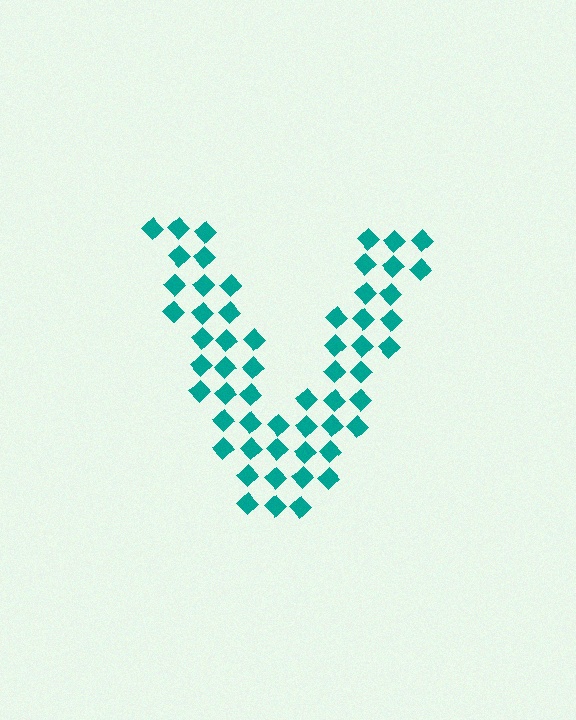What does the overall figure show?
The overall figure shows the letter V.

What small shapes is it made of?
It is made of small diamonds.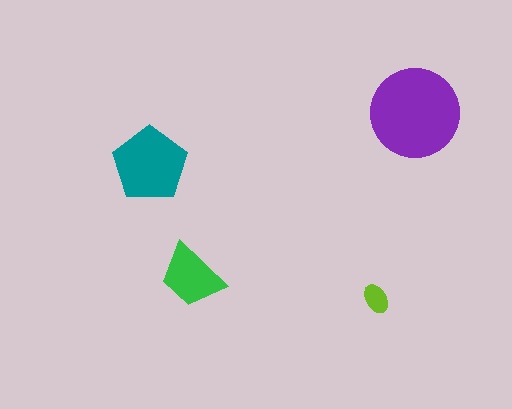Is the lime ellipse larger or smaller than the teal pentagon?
Smaller.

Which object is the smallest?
The lime ellipse.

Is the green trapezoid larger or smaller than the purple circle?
Smaller.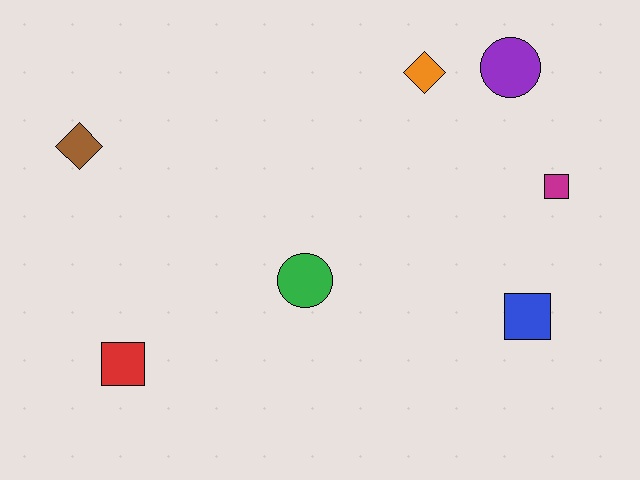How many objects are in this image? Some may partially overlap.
There are 7 objects.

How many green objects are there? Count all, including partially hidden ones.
There is 1 green object.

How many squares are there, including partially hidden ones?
There are 3 squares.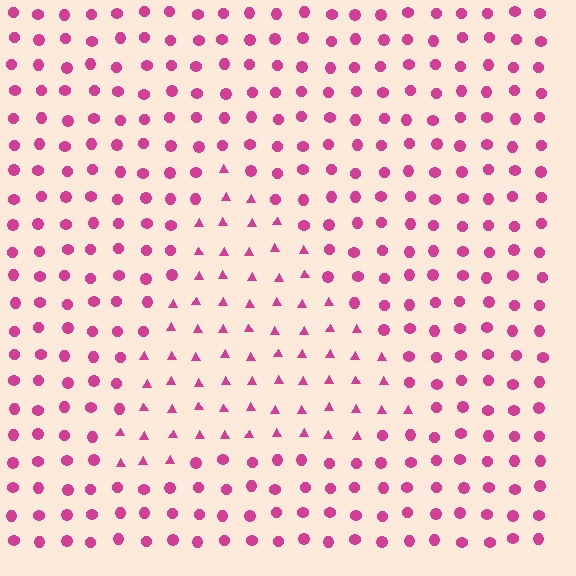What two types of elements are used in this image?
The image uses triangles inside the triangle region and circles outside it.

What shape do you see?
I see a triangle.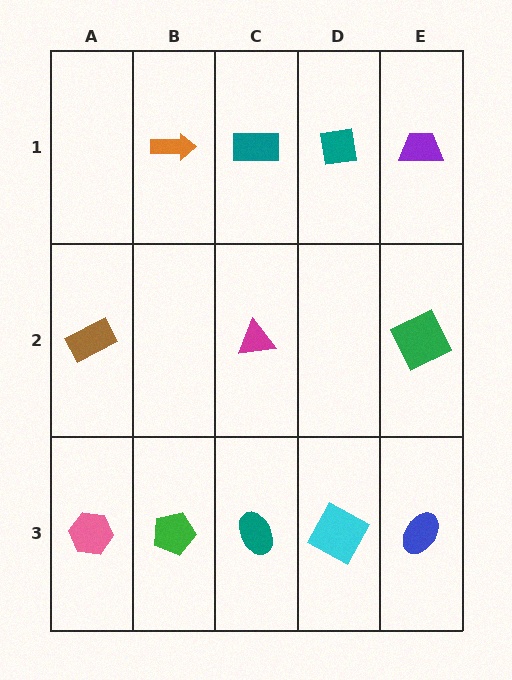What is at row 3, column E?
A blue ellipse.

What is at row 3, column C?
A teal ellipse.